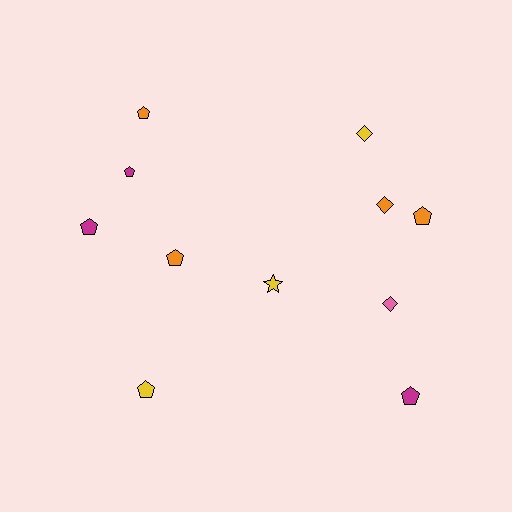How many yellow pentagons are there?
There is 1 yellow pentagon.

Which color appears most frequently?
Orange, with 4 objects.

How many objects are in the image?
There are 11 objects.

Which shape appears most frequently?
Pentagon, with 7 objects.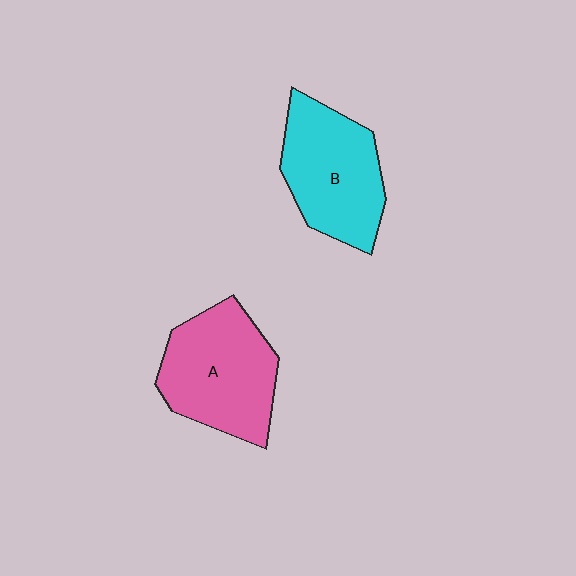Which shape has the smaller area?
Shape B (cyan).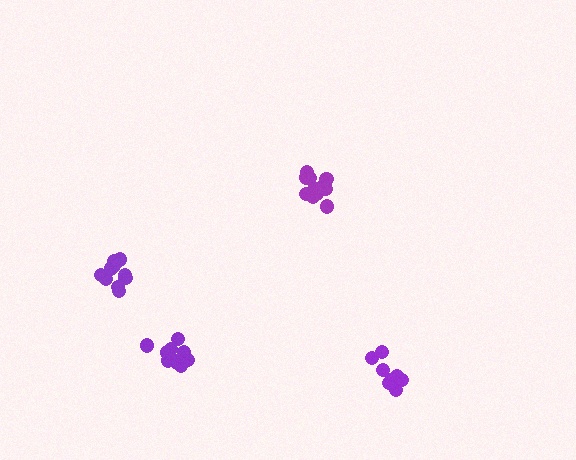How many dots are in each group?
Group 1: 10 dots, Group 2: 13 dots, Group 3: 13 dots, Group 4: 9 dots (45 total).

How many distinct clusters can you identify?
There are 4 distinct clusters.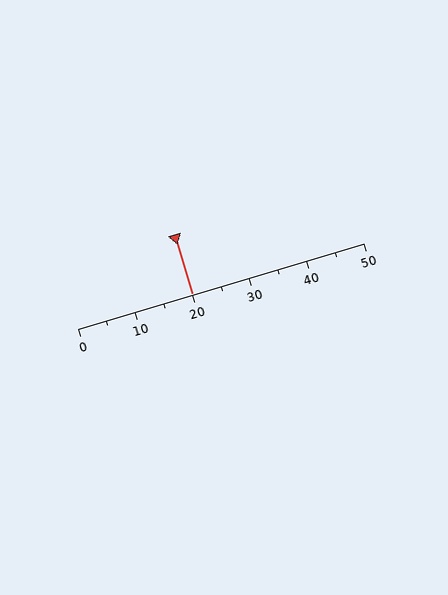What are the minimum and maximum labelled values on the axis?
The axis runs from 0 to 50.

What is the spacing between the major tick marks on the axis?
The major ticks are spaced 10 apart.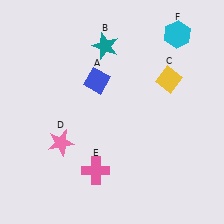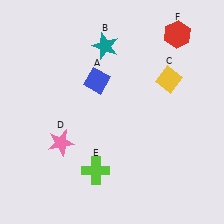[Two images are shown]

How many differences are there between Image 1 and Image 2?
There are 2 differences between the two images.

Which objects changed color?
E changed from pink to lime. F changed from cyan to red.